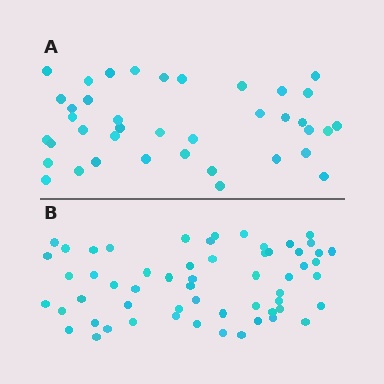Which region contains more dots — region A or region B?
Region B (the bottom region) has more dots.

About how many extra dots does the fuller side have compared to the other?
Region B has approximately 20 more dots than region A.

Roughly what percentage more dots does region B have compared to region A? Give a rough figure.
About 50% more.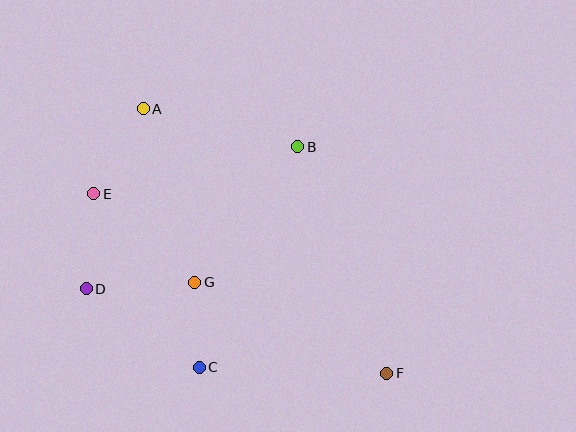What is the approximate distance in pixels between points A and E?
The distance between A and E is approximately 98 pixels.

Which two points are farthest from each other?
Points A and F are farthest from each other.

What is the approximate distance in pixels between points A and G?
The distance between A and G is approximately 181 pixels.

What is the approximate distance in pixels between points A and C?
The distance between A and C is approximately 264 pixels.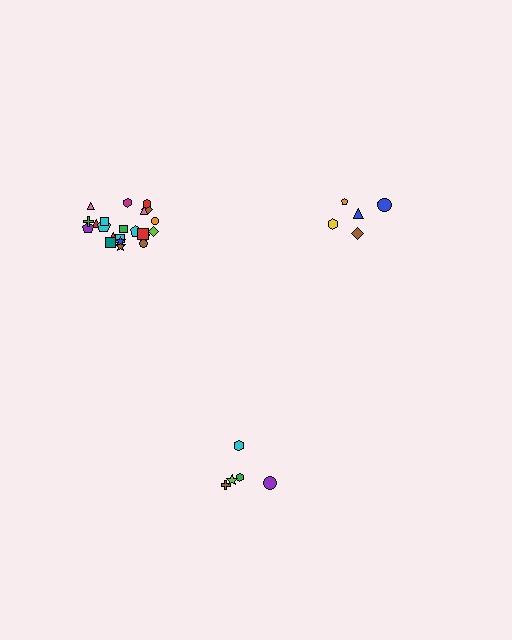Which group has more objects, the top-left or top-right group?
The top-left group.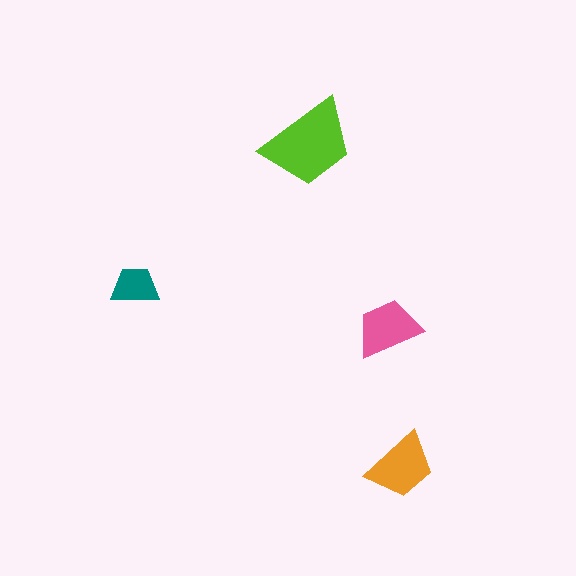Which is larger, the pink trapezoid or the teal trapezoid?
The pink one.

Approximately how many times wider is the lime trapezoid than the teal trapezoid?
About 2 times wider.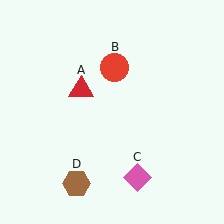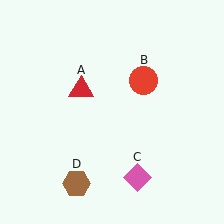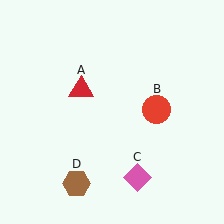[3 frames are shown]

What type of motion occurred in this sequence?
The red circle (object B) rotated clockwise around the center of the scene.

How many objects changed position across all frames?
1 object changed position: red circle (object B).